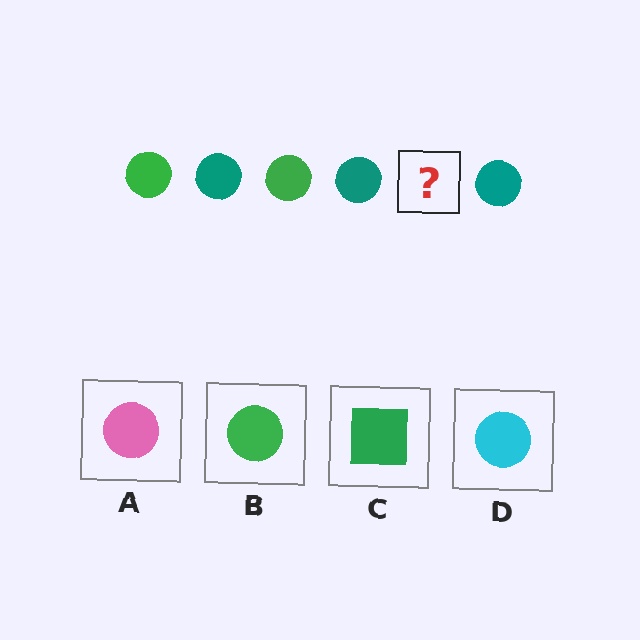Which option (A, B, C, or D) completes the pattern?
B.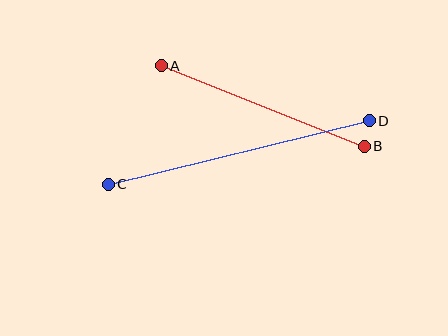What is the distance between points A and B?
The distance is approximately 218 pixels.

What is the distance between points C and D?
The distance is approximately 269 pixels.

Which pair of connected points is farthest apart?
Points C and D are farthest apart.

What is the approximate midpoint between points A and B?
The midpoint is at approximately (263, 106) pixels.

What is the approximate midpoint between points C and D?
The midpoint is at approximately (239, 152) pixels.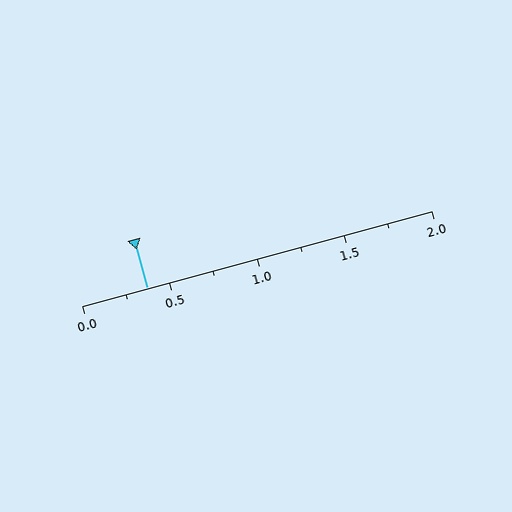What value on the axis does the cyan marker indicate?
The marker indicates approximately 0.38.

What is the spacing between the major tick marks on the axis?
The major ticks are spaced 0.5 apart.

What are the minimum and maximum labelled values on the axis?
The axis runs from 0.0 to 2.0.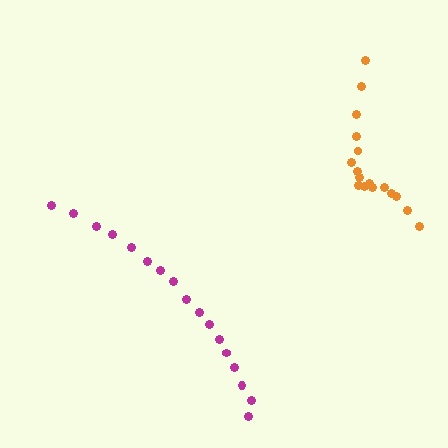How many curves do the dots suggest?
There are 2 distinct paths.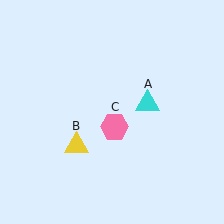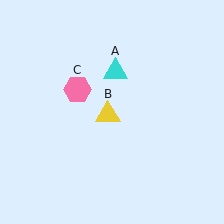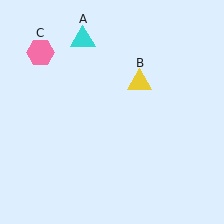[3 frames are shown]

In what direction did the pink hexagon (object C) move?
The pink hexagon (object C) moved up and to the left.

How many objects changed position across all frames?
3 objects changed position: cyan triangle (object A), yellow triangle (object B), pink hexagon (object C).